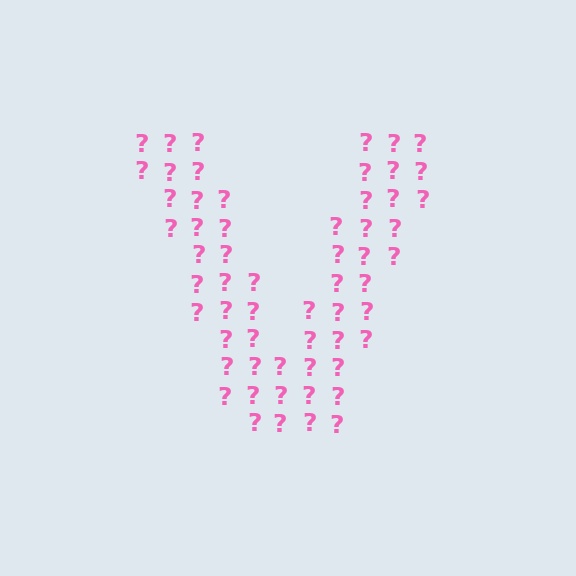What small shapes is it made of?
It is made of small question marks.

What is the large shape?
The large shape is the letter V.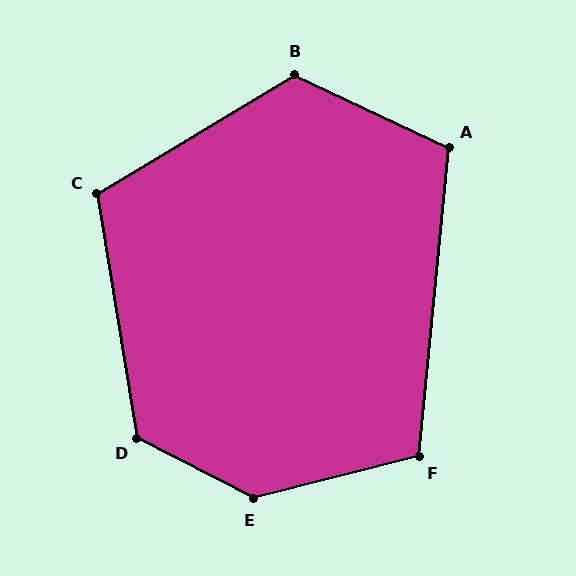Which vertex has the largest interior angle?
E, at approximately 138 degrees.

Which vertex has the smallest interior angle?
A, at approximately 110 degrees.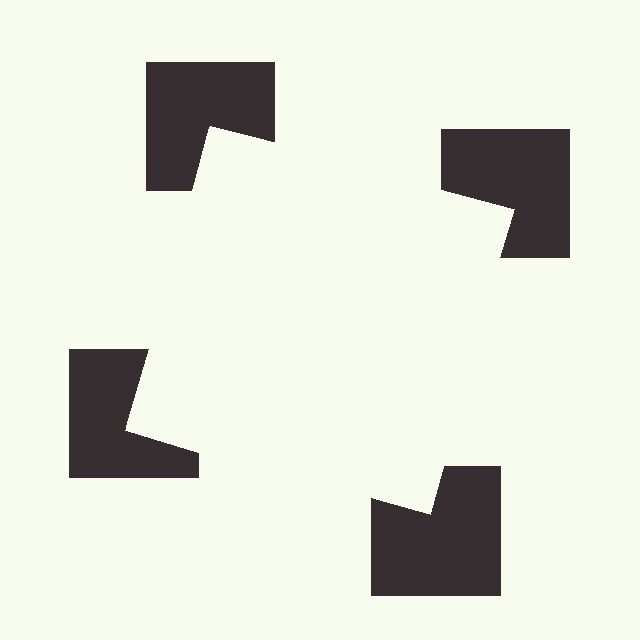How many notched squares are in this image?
There are 4 — one at each vertex of the illusory square.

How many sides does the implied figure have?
4 sides.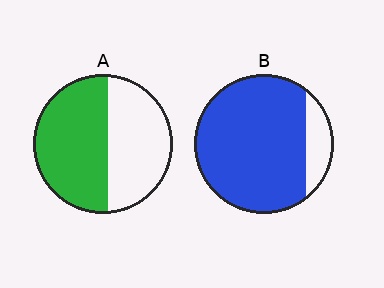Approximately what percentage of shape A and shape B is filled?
A is approximately 55% and B is approximately 85%.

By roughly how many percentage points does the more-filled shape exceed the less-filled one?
By roughly 30 percentage points (B over A).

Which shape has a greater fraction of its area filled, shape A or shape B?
Shape B.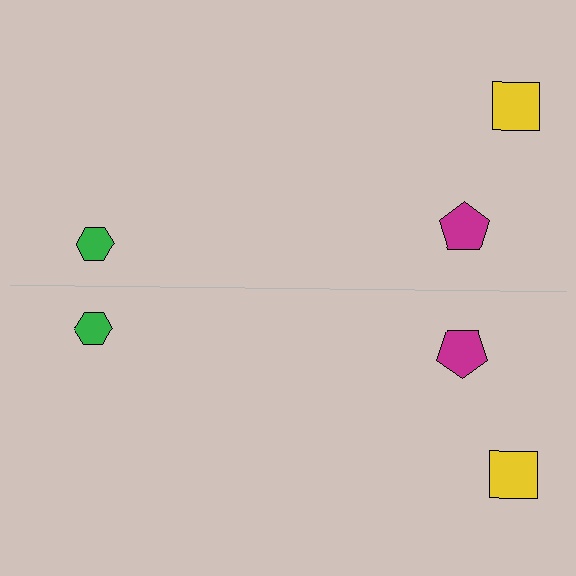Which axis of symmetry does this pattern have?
The pattern has a horizontal axis of symmetry running through the center of the image.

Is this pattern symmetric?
Yes, this pattern has bilateral (reflection) symmetry.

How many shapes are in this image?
There are 6 shapes in this image.